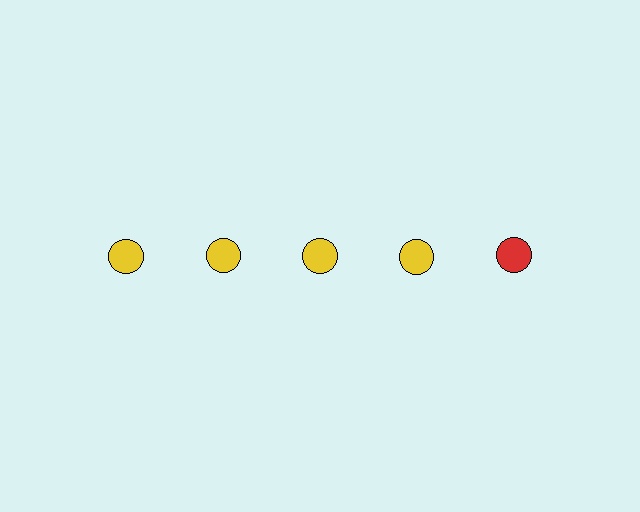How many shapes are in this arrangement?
There are 5 shapes arranged in a grid pattern.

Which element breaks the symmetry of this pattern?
The red circle in the top row, rightmost column breaks the symmetry. All other shapes are yellow circles.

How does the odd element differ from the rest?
It has a different color: red instead of yellow.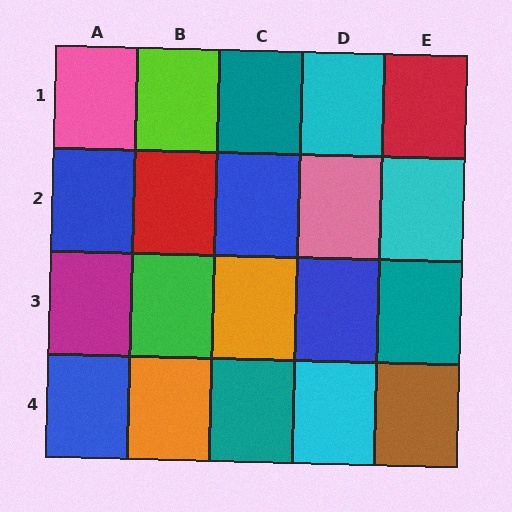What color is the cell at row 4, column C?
Teal.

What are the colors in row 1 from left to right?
Pink, lime, teal, cyan, red.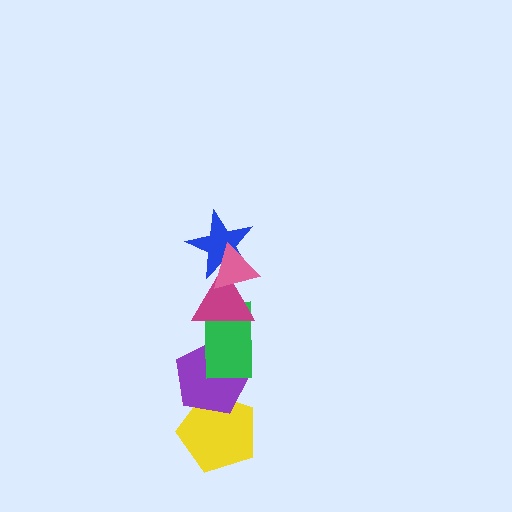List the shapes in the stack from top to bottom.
From top to bottom: the pink triangle, the blue star, the magenta triangle, the green rectangle, the purple pentagon, the yellow pentagon.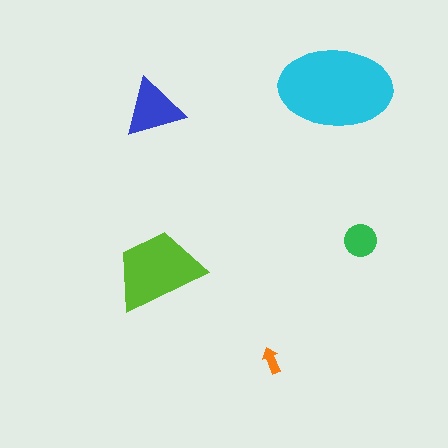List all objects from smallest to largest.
The orange arrow, the green circle, the blue triangle, the lime trapezoid, the cyan ellipse.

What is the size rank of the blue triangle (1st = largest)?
3rd.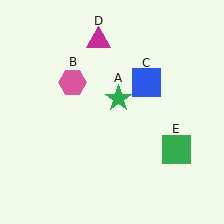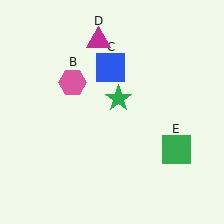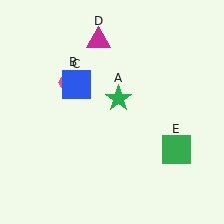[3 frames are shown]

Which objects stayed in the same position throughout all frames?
Green star (object A) and pink hexagon (object B) and magenta triangle (object D) and green square (object E) remained stationary.